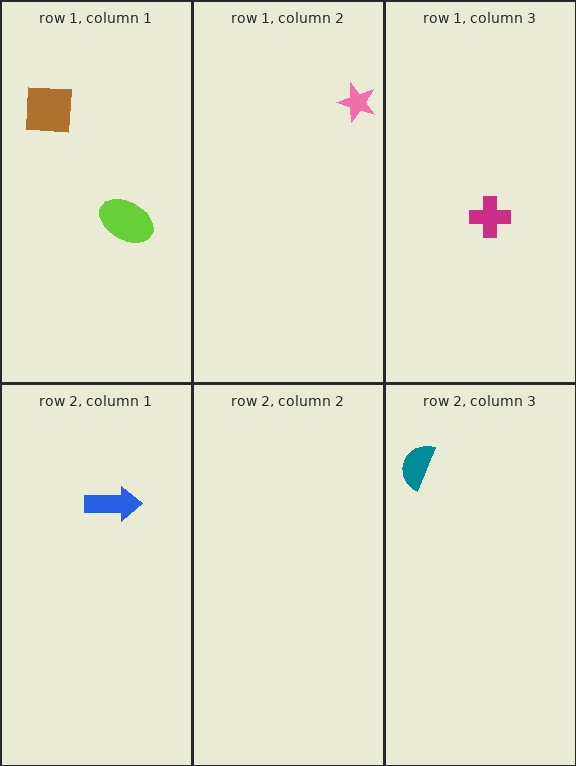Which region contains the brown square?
The row 1, column 1 region.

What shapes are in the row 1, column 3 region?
The magenta cross.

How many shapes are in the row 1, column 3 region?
1.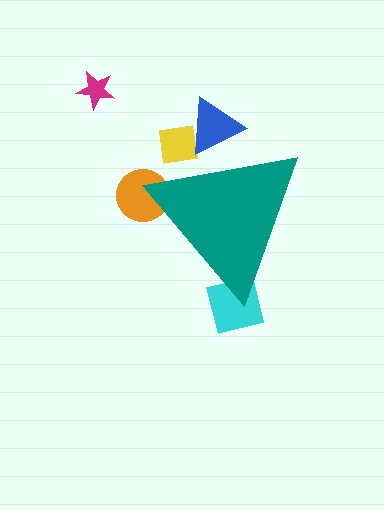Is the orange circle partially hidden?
Yes, the orange circle is partially hidden behind the teal triangle.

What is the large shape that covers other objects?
A teal triangle.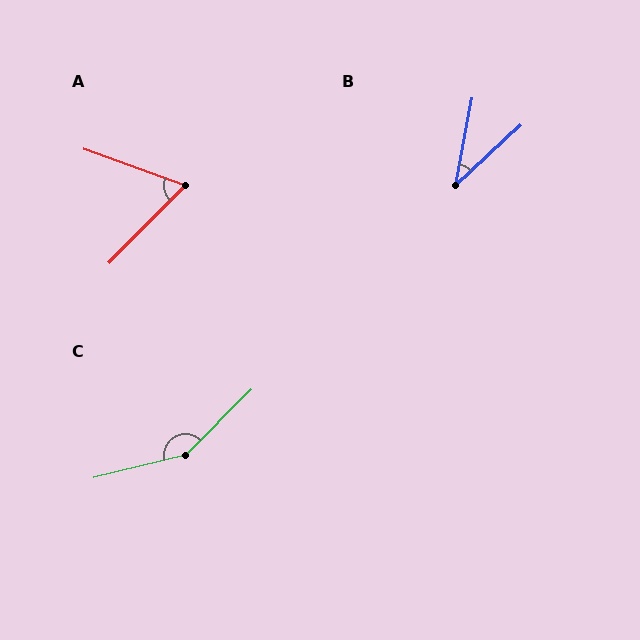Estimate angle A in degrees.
Approximately 65 degrees.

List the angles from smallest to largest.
B (37°), A (65°), C (149°).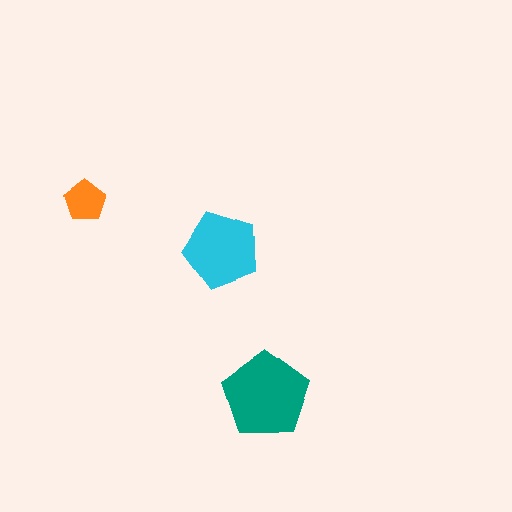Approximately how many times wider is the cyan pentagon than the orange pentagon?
About 2 times wider.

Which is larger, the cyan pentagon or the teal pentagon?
The teal one.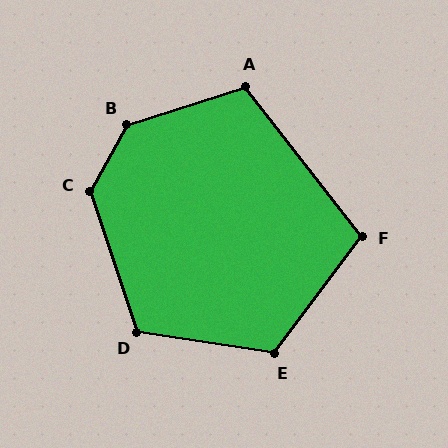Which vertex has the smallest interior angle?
F, at approximately 105 degrees.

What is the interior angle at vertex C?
Approximately 132 degrees (obtuse).